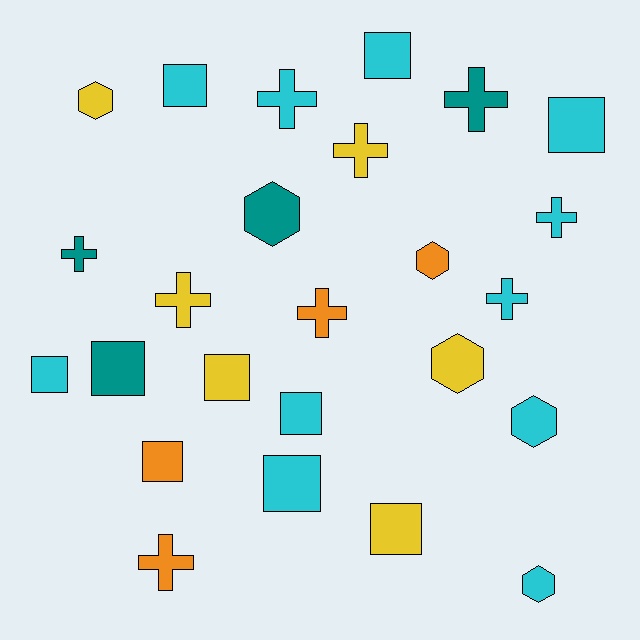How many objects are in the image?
There are 25 objects.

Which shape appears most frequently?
Square, with 10 objects.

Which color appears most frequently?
Cyan, with 11 objects.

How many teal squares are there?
There is 1 teal square.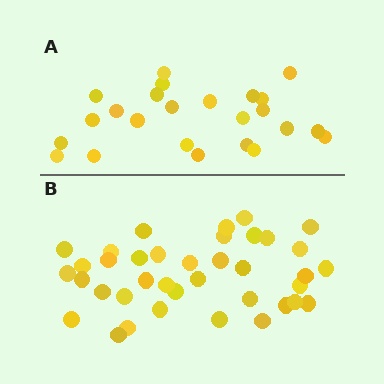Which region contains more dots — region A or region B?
Region B (the bottom region) has more dots.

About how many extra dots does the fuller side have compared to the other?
Region B has approximately 15 more dots than region A.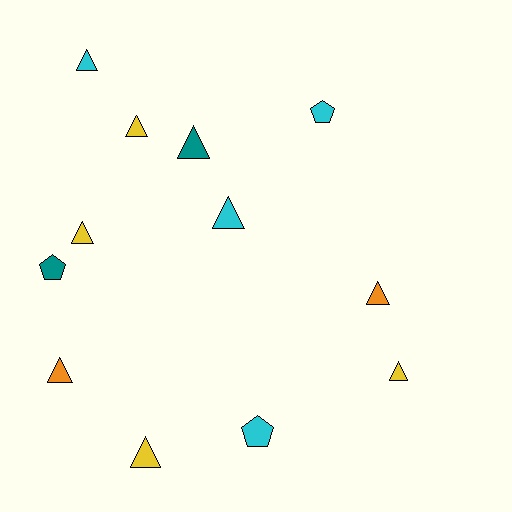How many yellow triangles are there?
There are 4 yellow triangles.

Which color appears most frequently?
Cyan, with 4 objects.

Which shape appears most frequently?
Triangle, with 9 objects.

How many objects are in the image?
There are 12 objects.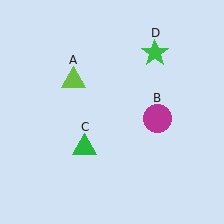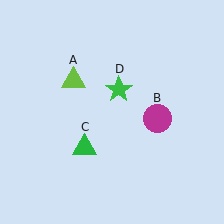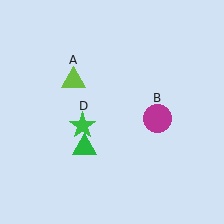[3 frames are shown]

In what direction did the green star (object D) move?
The green star (object D) moved down and to the left.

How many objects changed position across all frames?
1 object changed position: green star (object D).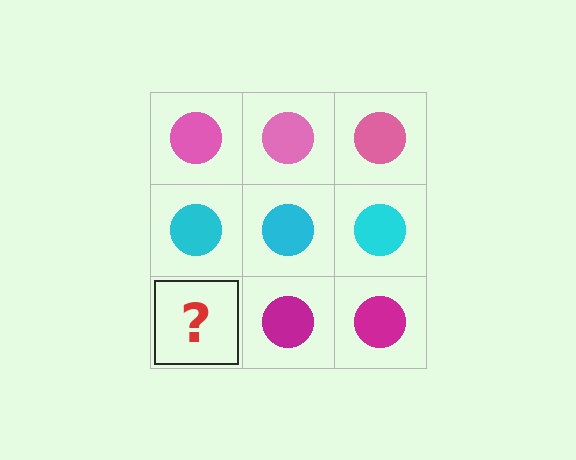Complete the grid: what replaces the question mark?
The question mark should be replaced with a magenta circle.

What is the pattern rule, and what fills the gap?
The rule is that each row has a consistent color. The gap should be filled with a magenta circle.